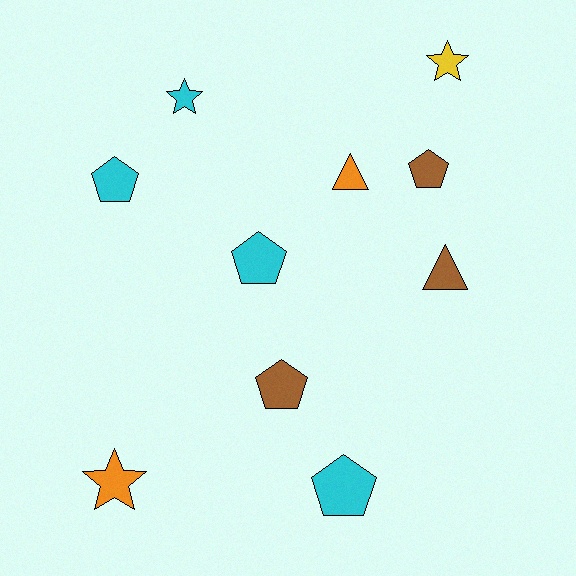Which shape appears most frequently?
Pentagon, with 5 objects.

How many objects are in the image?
There are 10 objects.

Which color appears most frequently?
Cyan, with 4 objects.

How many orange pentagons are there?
There are no orange pentagons.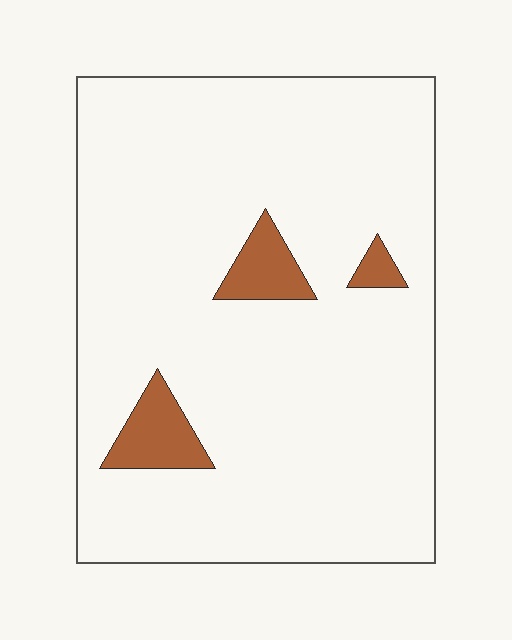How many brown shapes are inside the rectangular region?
3.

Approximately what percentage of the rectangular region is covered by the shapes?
Approximately 5%.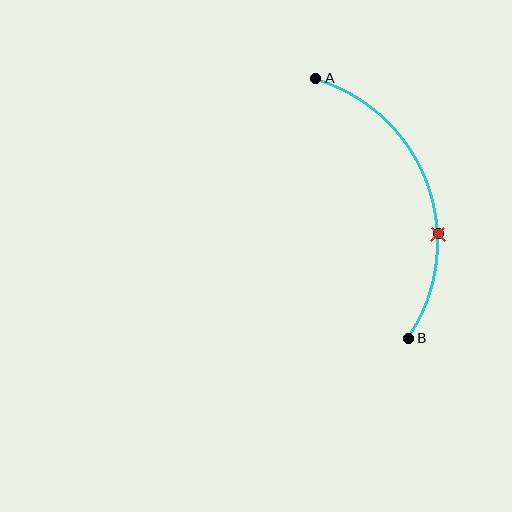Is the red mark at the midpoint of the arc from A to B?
No. The red mark lies on the arc but is closer to endpoint B. The arc midpoint would be at the point on the curve equidistant along the arc from both A and B.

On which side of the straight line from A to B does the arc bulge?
The arc bulges to the right of the straight line connecting A and B.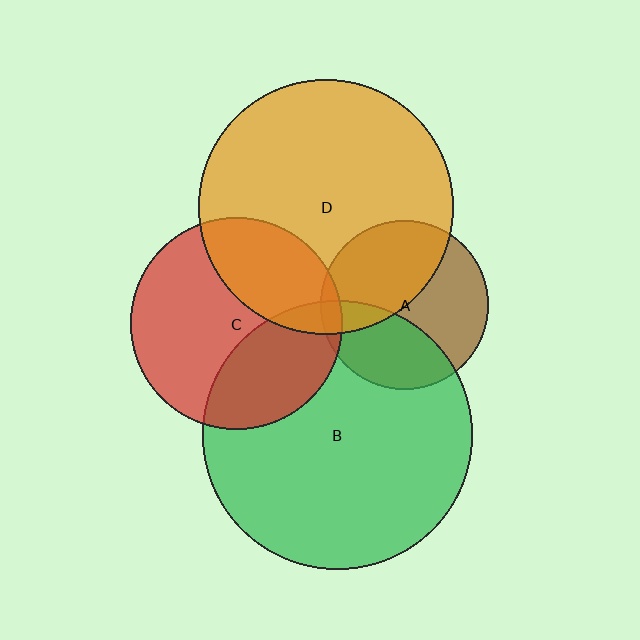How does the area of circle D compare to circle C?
Approximately 1.4 times.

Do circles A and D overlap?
Yes.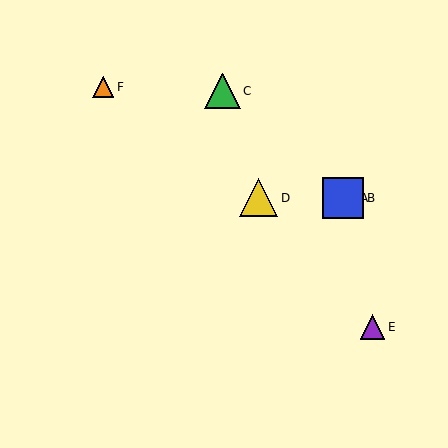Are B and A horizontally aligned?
Yes, both are at y≈198.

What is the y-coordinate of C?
Object C is at y≈91.